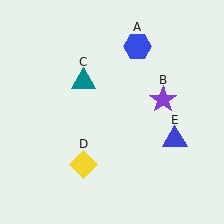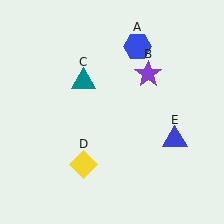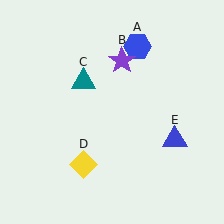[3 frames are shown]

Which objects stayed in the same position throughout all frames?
Blue hexagon (object A) and teal triangle (object C) and yellow diamond (object D) and blue triangle (object E) remained stationary.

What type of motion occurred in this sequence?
The purple star (object B) rotated counterclockwise around the center of the scene.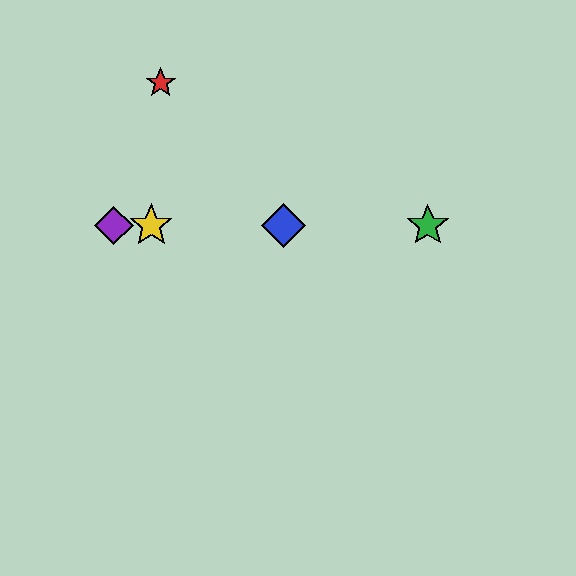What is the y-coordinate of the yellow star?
The yellow star is at y≈226.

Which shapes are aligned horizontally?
The blue diamond, the green star, the yellow star, the purple diamond are aligned horizontally.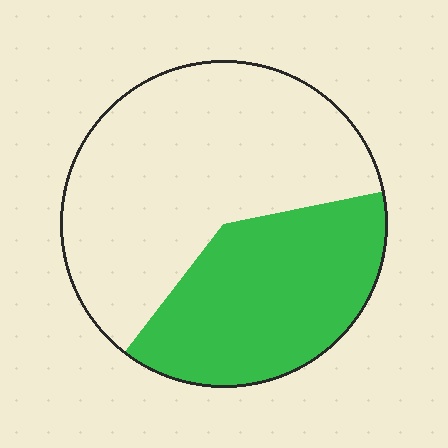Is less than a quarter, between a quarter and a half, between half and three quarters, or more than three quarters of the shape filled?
Between a quarter and a half.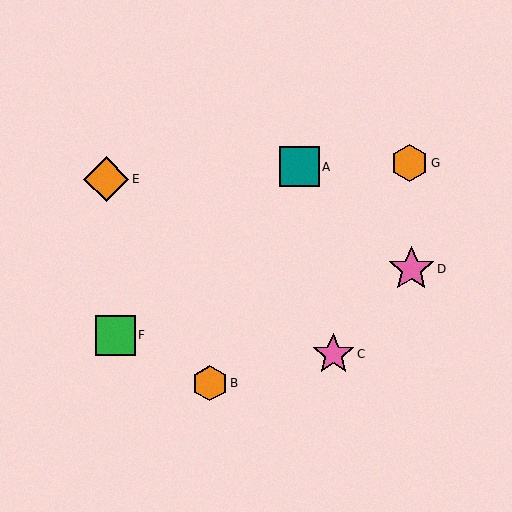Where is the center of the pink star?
The center of the pink star is at (333, 354).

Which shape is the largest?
The pink star (labeled D) is the largest.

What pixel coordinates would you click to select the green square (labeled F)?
Click at (116, 335) to select the green square F.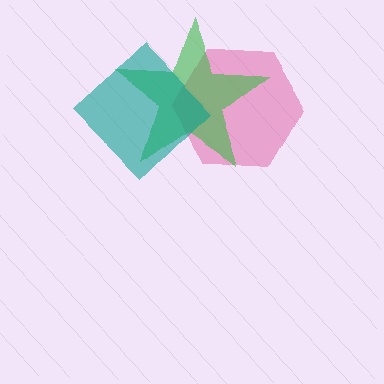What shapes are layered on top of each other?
The layered shapes are: a pink hexagon, a green star, a teal diamond.